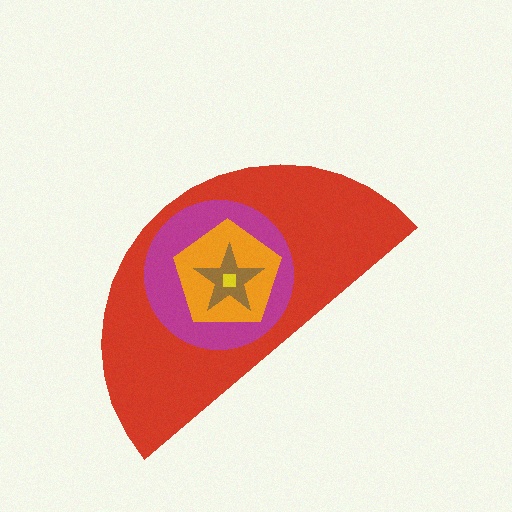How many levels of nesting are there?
5.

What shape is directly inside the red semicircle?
The magenta circle.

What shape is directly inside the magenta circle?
The orange pentagon.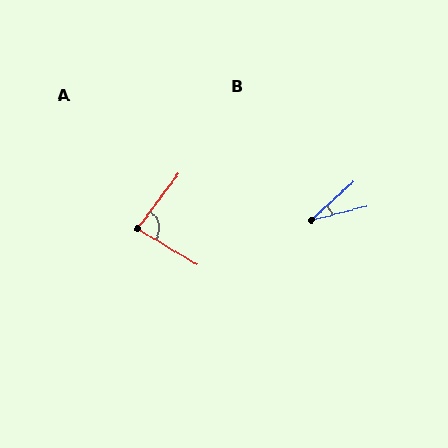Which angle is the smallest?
B, at approximately 28 degrees.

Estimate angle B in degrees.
Approximately 28 degrees.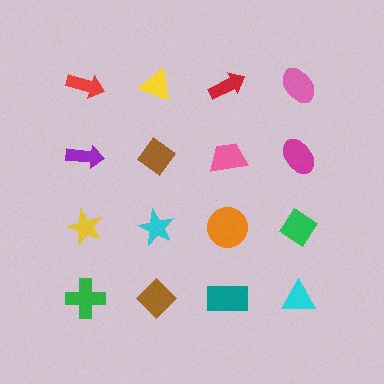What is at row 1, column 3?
A red arrow.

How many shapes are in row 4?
4 shapes.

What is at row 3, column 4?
A green diamond.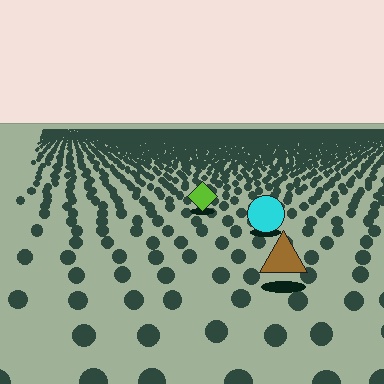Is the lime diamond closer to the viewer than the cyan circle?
No. The cyan circle is closer — you can tell from the texture gradient: the ground texture is coarser near it.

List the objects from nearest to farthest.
From nearest to farthest: the brown triangle, the cyan circle, the lime diamond.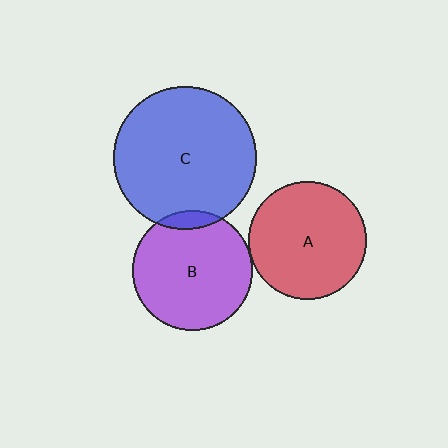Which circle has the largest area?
Circle C (blue).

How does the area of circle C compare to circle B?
Approximately 1.4 times.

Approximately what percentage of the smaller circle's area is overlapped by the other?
Approximately 5%.